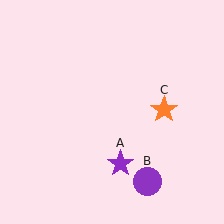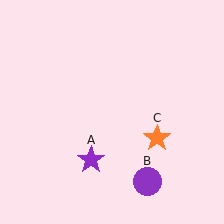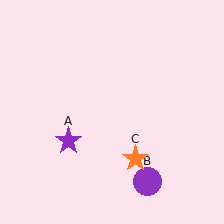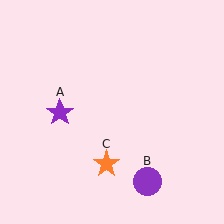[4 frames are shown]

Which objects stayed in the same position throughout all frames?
Purple circle (object B) remained stationary.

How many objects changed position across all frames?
2 objects changed position: purple star (object A), orange star (object C).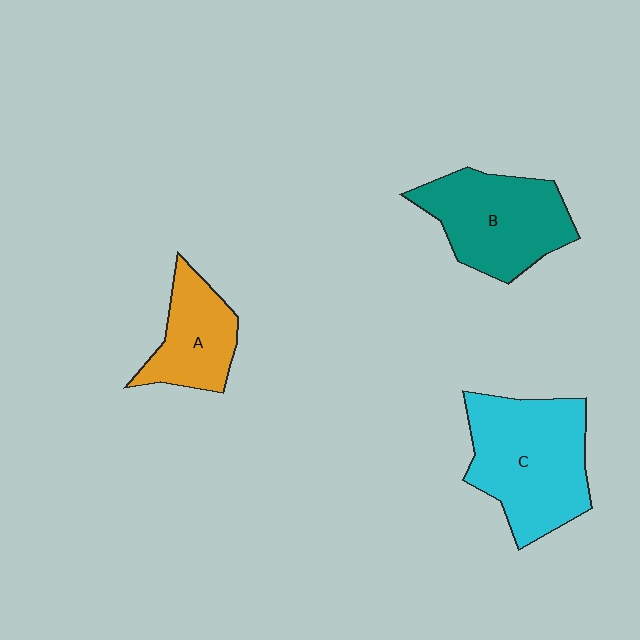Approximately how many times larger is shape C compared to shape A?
Approximately 1.8 times.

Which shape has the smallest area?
Shape A (orange).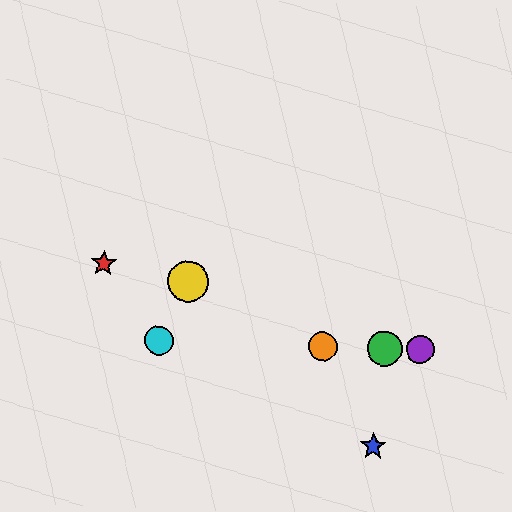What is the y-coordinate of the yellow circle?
The yellow circle is at y≈282.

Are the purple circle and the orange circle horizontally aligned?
Yes, both are at y≈350.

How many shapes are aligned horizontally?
4 shapes (the green circle, the purple circle, the orange circle, the cyan circle) are aligned horizontally.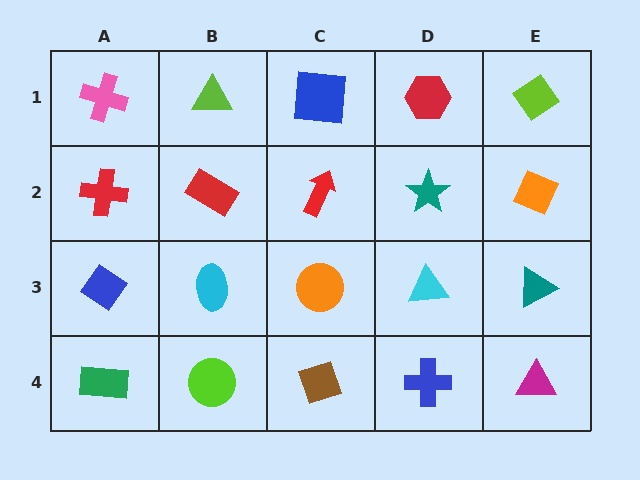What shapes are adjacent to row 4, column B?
A cyan ellipse (row 3, column B), a green rectangle (row 4, column A), a brown diamond (row 4, column C).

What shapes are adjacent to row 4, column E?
A teal triangle (row 3, column E), a blue cross (row 4, column D).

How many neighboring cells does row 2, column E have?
3.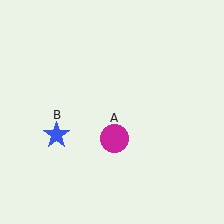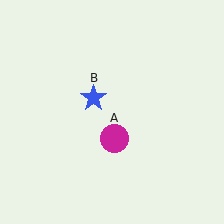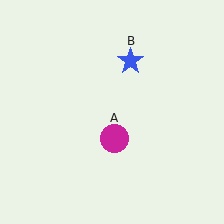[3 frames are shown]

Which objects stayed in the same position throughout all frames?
Magenta circle (object A) remained stationary.